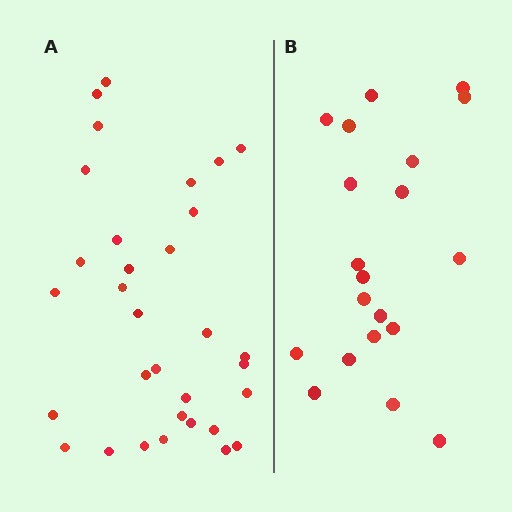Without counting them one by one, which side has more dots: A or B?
Region A (the left region) has more dots.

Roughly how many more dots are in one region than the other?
Region A has roughly 12 or so more dots than region B.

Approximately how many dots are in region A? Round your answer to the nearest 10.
About 30 dots. (The exact count is 32, which rounds to 30.)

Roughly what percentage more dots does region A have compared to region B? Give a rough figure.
About 60% more.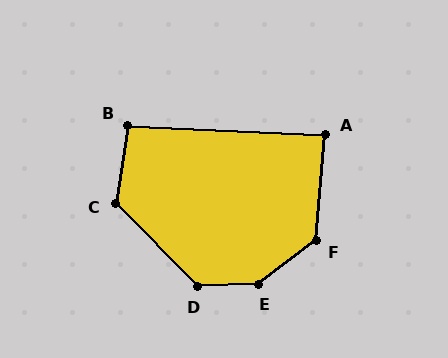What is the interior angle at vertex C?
Approximately 127 degrees (obtuse).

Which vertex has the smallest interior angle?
A, at approximately 88 degrees.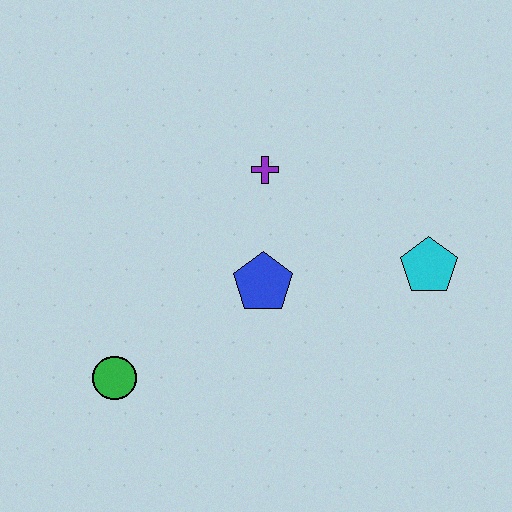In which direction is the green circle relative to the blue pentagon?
The green circle is to the left of the blue pentagon.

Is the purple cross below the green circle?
No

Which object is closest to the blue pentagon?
The purple cross is closest to the blue pentagon.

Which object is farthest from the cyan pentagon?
The green circle is farthest from the cyan pentagon.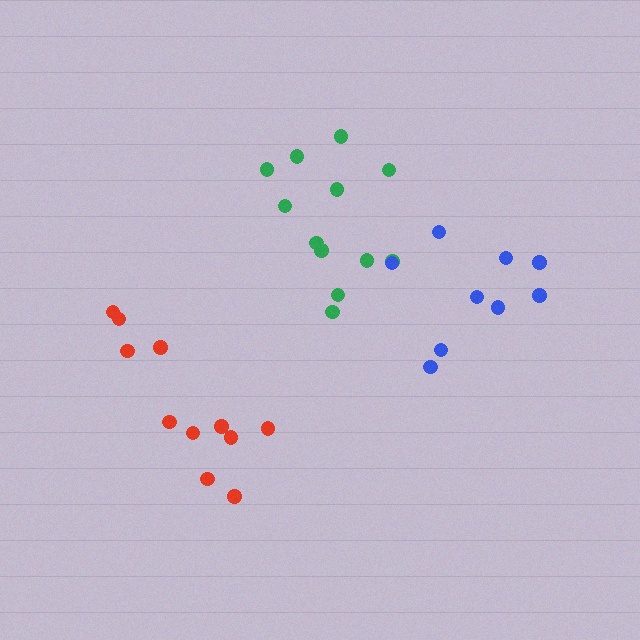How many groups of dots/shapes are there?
There are 3 groups.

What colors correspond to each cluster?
The clusters are colored: red, green, blue.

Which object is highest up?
The green cluster is topmost.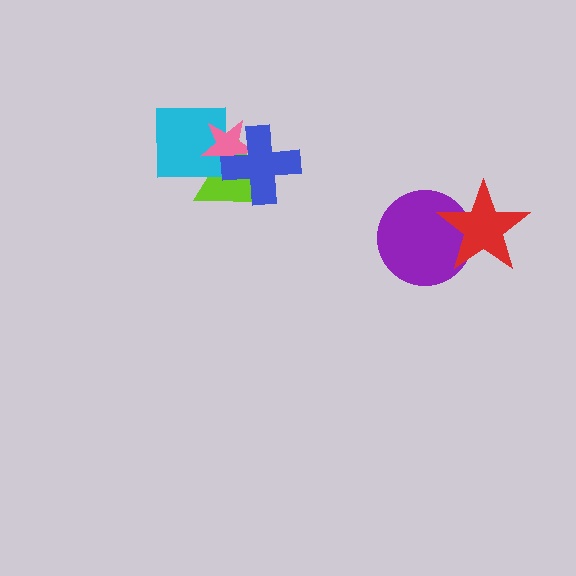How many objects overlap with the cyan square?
3 objects overlap with the cyan square.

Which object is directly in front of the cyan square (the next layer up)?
The pink star is directly in front of the cyan square.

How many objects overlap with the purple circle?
1 object overlaps with the purple circle.